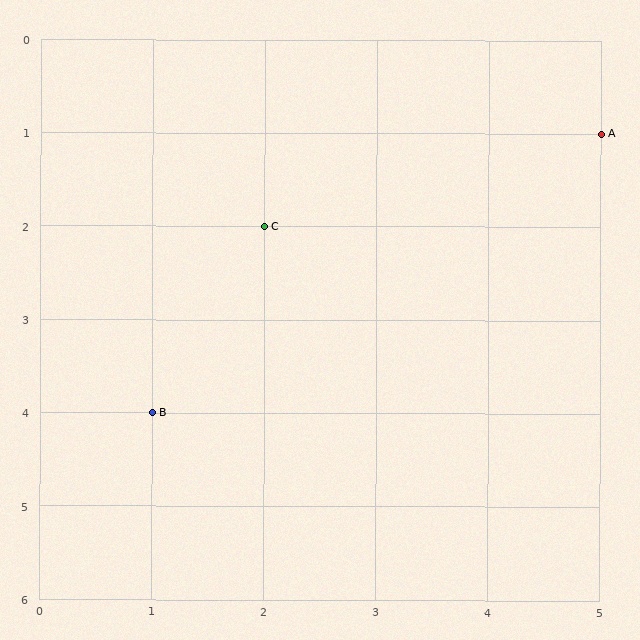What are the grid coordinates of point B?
Point B is at grid coordinates (1, 4).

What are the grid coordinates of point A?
Point A is at grid coordinates (5, 1).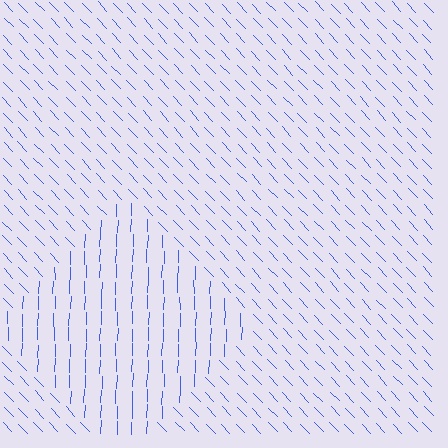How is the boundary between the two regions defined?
The boundary is defined purely by a change in line orientation (approximately 45 degrees difference). All lines are the same color and thickness.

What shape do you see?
I see a diamond.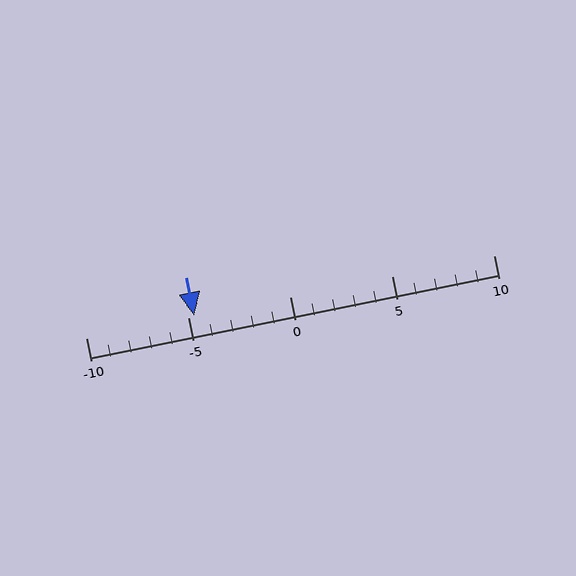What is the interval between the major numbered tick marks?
The major tick marks are spaced 5 units apart.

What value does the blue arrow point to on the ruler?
The blue arrow points to approximately -5.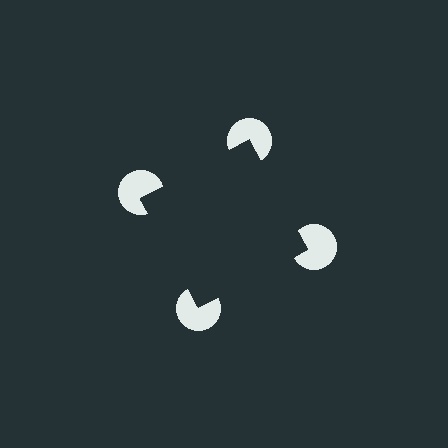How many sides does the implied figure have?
4 sides.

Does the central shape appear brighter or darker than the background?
It typically appears slightly darker than the background, even though no actual brightness change is drawn.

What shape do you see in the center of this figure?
An illusory square — its edges are inferred from the aligned wedge cuts in the pac-man discs, not physically drawn.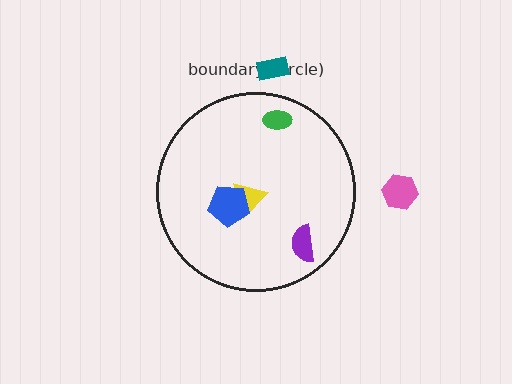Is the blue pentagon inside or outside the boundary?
Inside.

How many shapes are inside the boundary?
4 inside, 2 outside.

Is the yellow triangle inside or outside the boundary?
Inside.